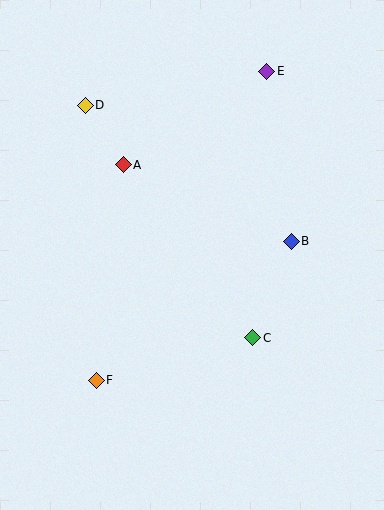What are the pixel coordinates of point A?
Point A is at (123, 165).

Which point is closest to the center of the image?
Point B at (291, 241) is closest to the center.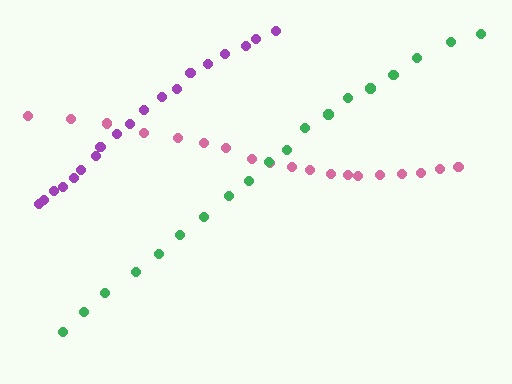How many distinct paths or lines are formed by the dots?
There are 3 distinct paths.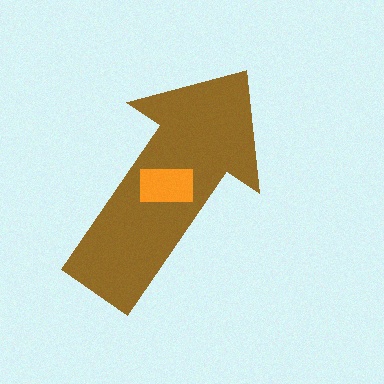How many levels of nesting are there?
2.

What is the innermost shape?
The orange rectangle.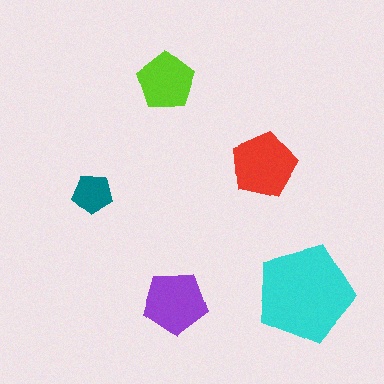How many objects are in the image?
There are 5 objects in the image.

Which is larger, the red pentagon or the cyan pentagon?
The cyan one.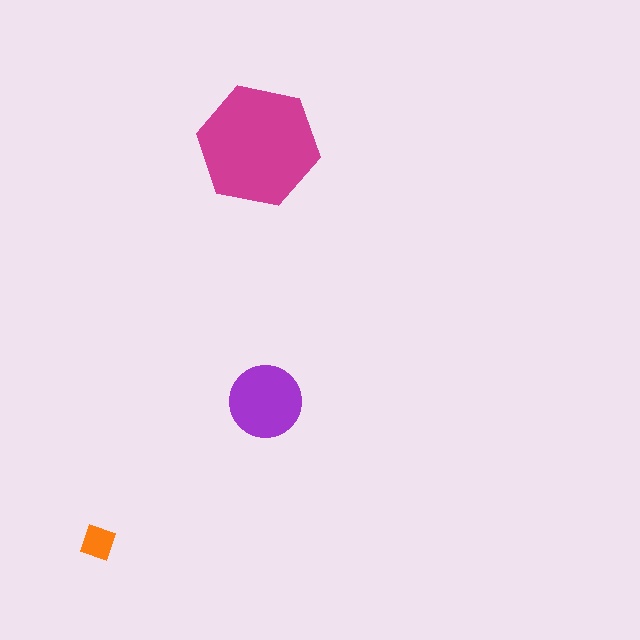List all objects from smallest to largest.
The orange square, the purple circle, the magenta hexagon.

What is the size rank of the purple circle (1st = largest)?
2nd.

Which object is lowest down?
The orange square is bottommost.